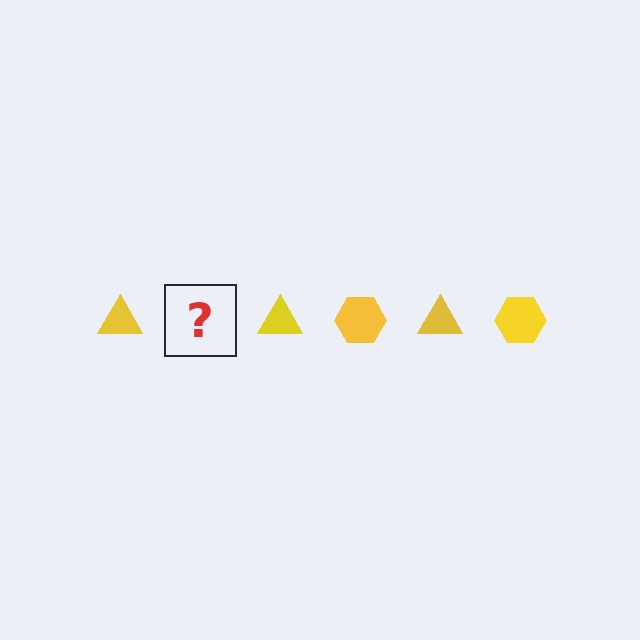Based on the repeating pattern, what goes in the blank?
The blank should be a yellow hexagon.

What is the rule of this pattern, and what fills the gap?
The rule is that the pattern cycles through triangle, hexagon shapes in yellow. The gap should be filled with a yellow hexagon.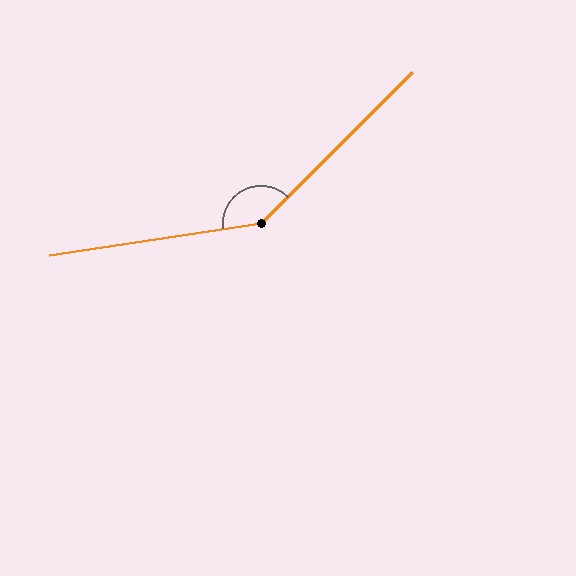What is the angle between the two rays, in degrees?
Approximately 144 degrees.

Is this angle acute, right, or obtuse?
It is obtuse.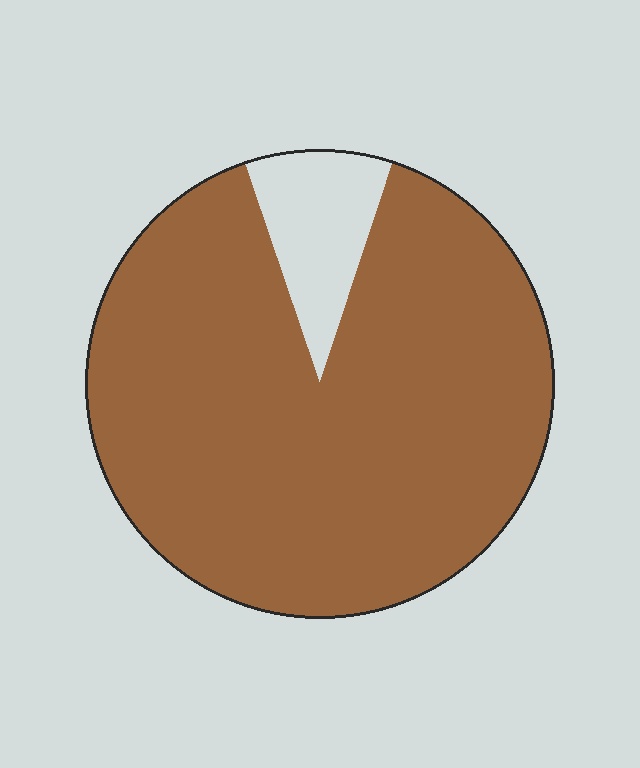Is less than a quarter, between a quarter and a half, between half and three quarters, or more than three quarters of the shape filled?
More than three quarters.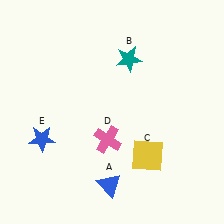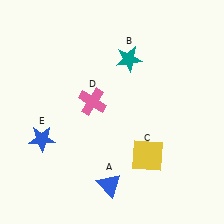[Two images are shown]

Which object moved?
The pink cross (D) moved up.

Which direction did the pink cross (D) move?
The pink cross (D) moved up.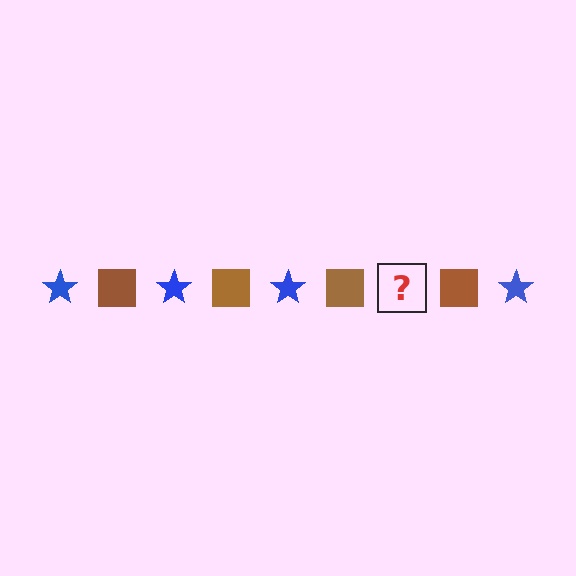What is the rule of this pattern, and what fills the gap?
The rule is that the pattern alternates between blue star and brown square. The gap should be filled with a blue star.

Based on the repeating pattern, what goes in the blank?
The blank should be a blue star.